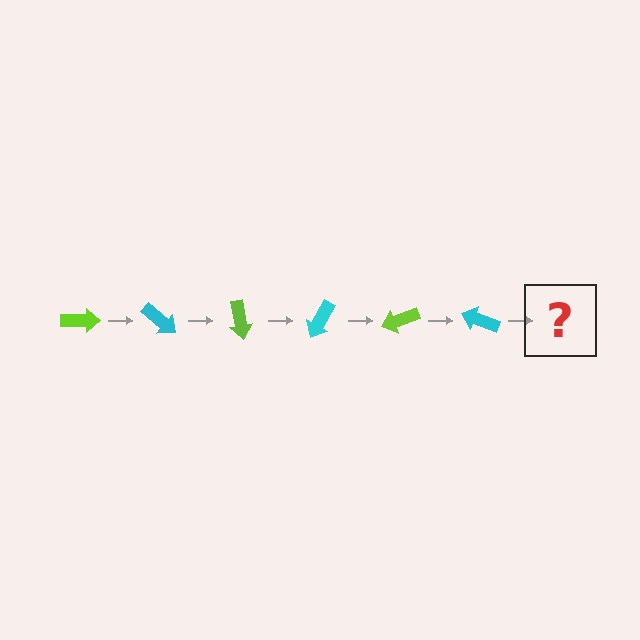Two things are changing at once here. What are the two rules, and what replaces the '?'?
The two rules are that it rotates 40 degrees each step and the color cycles through lime and cyan. The '?' should be a lime arrow, rotated 240 degrees from the start.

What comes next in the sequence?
The next element should be a lime arrow, rotated 240 degrees from the start.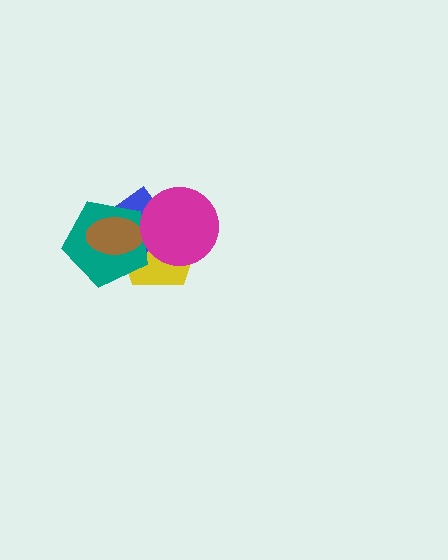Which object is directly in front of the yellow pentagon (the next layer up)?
The blue diamond is directly in front of the yellow pentagon.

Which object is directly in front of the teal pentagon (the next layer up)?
The brown ellipse is directly in front of the teal pentagon.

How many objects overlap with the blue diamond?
4 objects overlap with the blue diamond.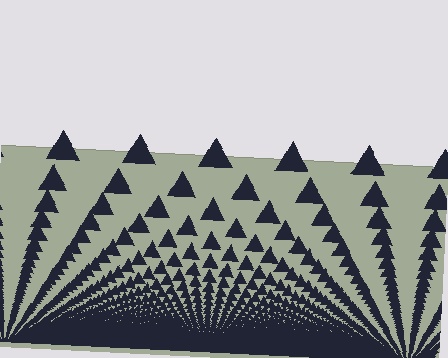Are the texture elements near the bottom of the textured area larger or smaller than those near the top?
Smaller. The gradient is inverted — elements near the bottom are smaller and denser.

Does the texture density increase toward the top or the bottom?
Density increases toward the bottom.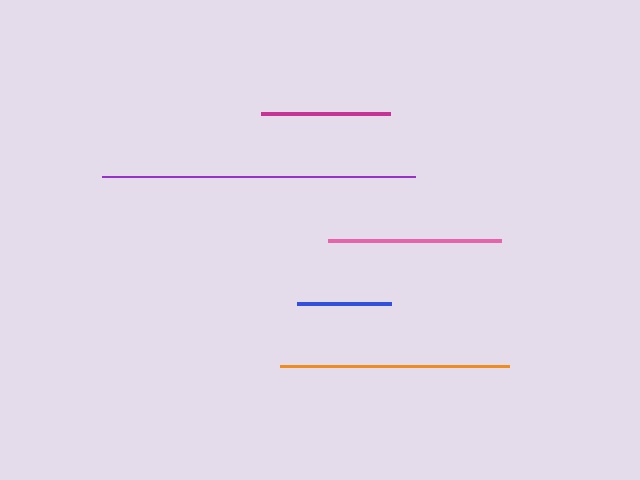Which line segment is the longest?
The purple line is the longest at approximately 313 pixels.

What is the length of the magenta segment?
The magenta segment is approximately 129 pixels long.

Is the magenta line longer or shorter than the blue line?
The magenta line is longer than the blue line.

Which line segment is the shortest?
The blue line is the shortest at approximately 94 pixels.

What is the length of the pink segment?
The pink segment is approximately 173 pixels long.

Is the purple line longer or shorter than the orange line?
The purple line is longer than the orange line.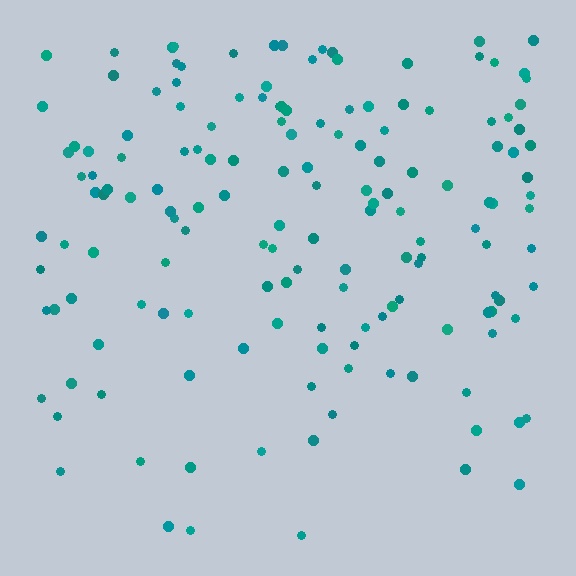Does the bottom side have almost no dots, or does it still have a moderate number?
Still a moderate number, just noticeably fewer than the top.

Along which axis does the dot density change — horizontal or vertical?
Vertical.